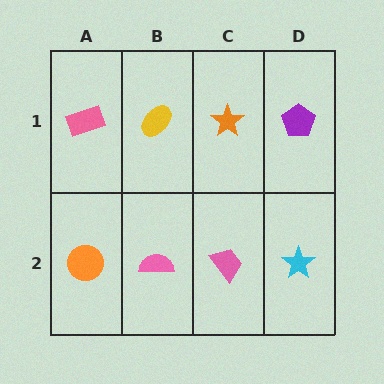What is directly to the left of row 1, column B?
A pink rectangle.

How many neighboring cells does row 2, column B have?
3.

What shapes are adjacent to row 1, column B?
A pink semicircle (row 2, column B), a pink rectangle (row 1, column A), an orange star (row 1, column C).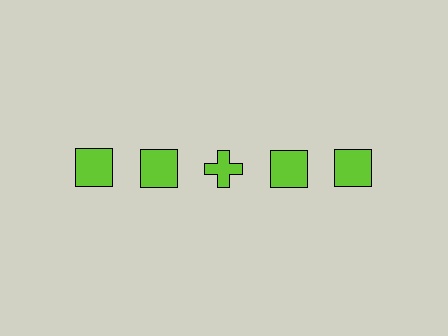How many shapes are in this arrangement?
There are 5 shapes arranged in a grid pattern.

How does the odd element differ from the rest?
It has a different shape: cross instead of square.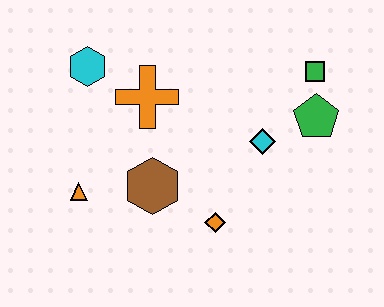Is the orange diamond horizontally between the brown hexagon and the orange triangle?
No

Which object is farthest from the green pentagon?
The orange triangle is farthest from the green pentagon.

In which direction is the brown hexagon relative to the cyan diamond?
The brown hexagon is to the left of the cyan diamond.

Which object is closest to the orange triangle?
The brown hexagon is closest to the orange triangle.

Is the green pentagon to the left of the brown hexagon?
No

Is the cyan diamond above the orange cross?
No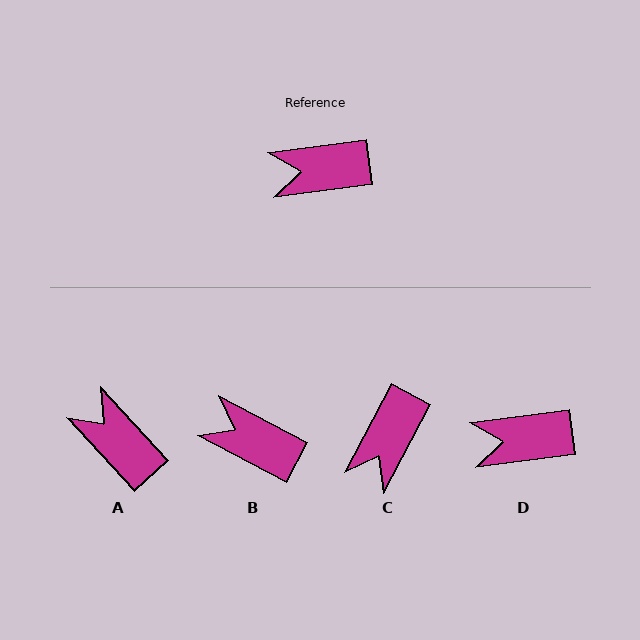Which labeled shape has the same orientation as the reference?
D.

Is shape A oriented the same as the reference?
No, it is off by about 55 degrees.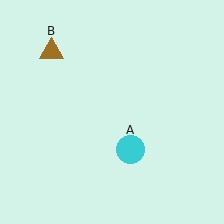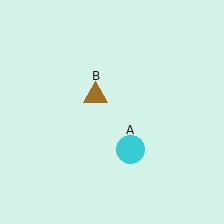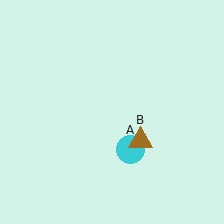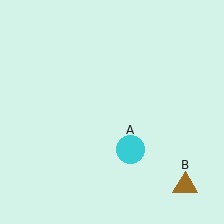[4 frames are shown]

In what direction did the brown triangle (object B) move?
The brown triangle (object B) moved down and to the right.